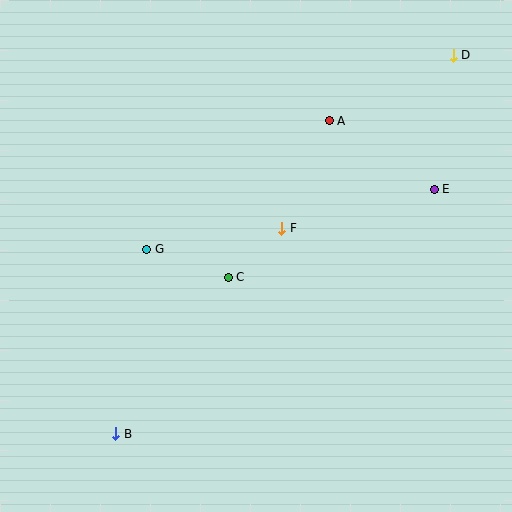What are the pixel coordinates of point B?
Point B is at (116, 434).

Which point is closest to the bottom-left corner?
Point B is closest to the bottom-left corner.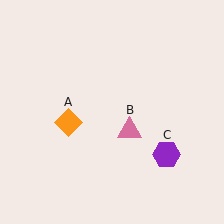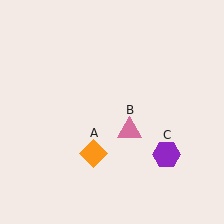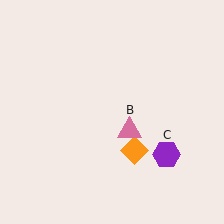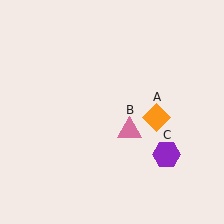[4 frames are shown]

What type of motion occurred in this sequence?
The orange diamond (object A) rotated counterclockwise around the center of the scene.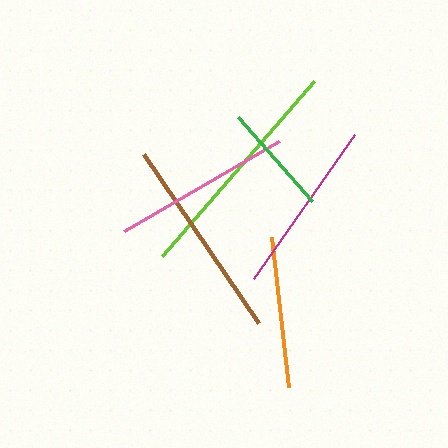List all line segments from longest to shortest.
From longest to shortest: lime, brown, pink, magenta, orange, green.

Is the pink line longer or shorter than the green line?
The pink line is longer than the green line.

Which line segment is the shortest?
The green line is the shortest at approximately 112 pixels.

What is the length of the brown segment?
The brown segment is approximately 205 pixels long.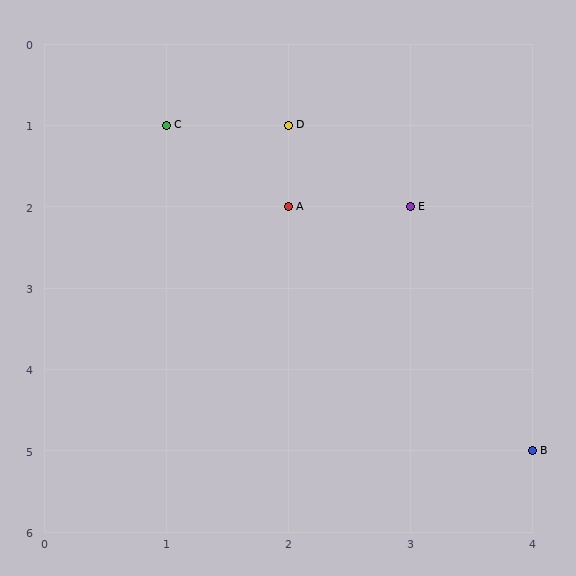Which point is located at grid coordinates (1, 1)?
Point C is at (1, 1).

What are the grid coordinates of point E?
Point E is at grid coordinates (3, 2).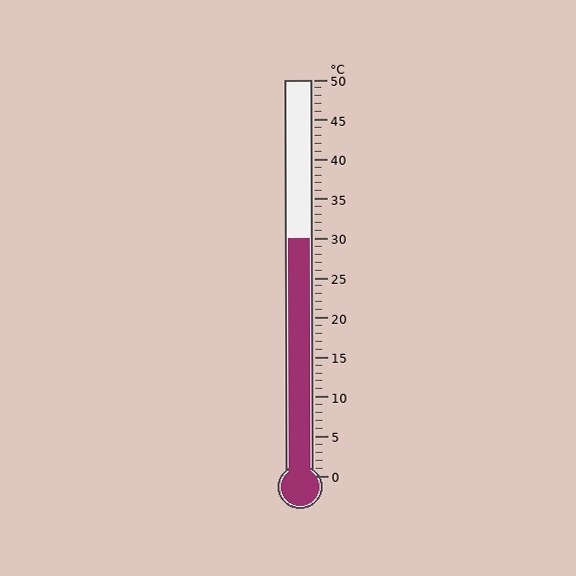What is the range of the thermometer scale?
The thermometer scale ranges from 0°C to 50°C.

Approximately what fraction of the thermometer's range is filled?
The thermometer is filled to approximately 60% of its range.